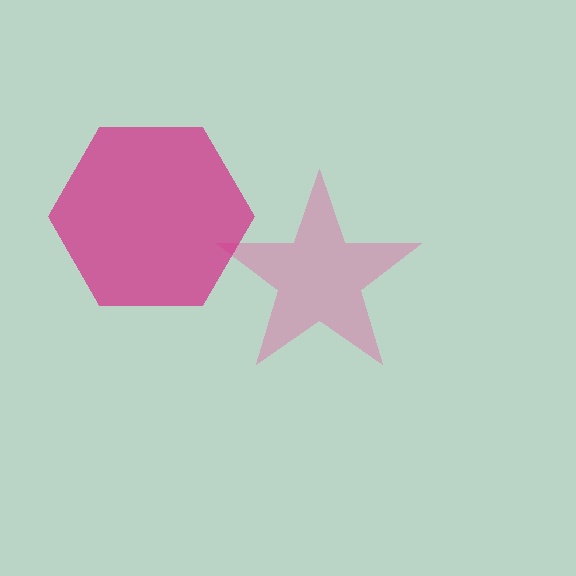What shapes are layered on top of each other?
The layered shapes are: a pink star, a magenta hexagon.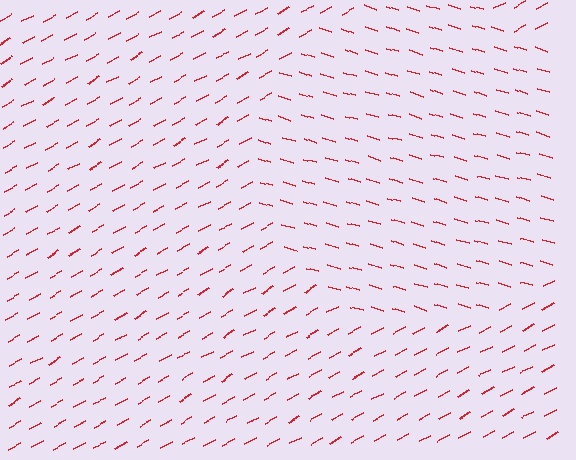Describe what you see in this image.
The image is filled with small red line segments. A circle region in the image has lines oriented differently from the surrounding lines, creating a visible texture boundary.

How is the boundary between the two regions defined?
The boundary is defined purely by a change in line orientation (approximately 45 degrees difference). All lines are the same color and thickness.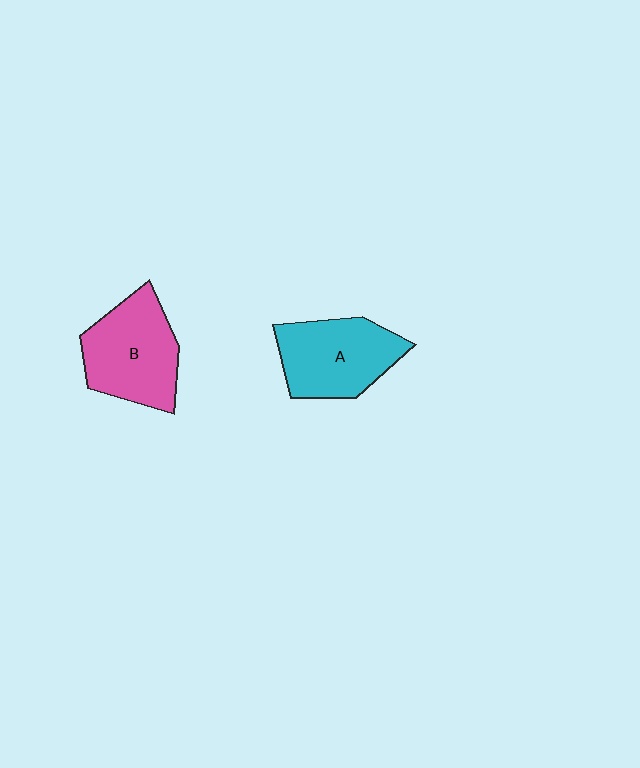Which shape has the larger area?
Shape B (pink).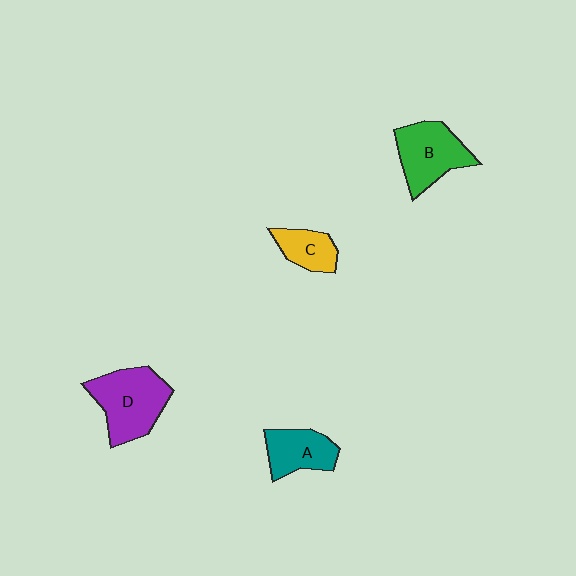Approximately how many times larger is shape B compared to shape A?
Approximately 1.3 times.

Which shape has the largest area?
Shape D (purple).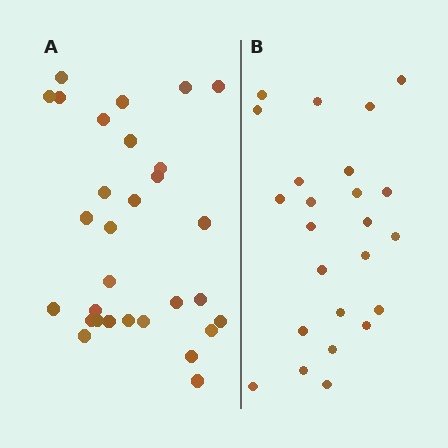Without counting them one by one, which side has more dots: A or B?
Region A (the left region) has more dots.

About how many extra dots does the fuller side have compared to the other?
Region A has about 6 more dots than region B.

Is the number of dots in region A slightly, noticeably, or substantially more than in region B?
Region A has noticeably more, but not dramatically so. The ratio is roughly 1.2 to 1.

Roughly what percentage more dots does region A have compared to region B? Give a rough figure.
About 25% more.